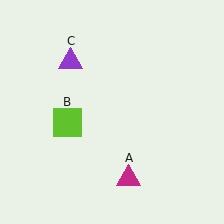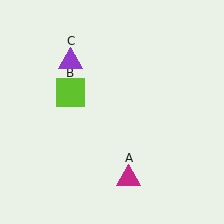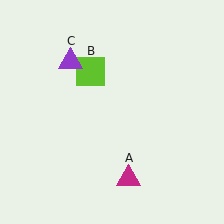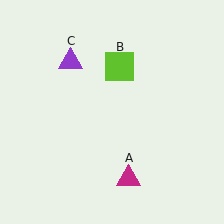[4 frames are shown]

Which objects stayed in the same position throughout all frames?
Magenta triangle (object A) and purple triangle (object C) remained stationary.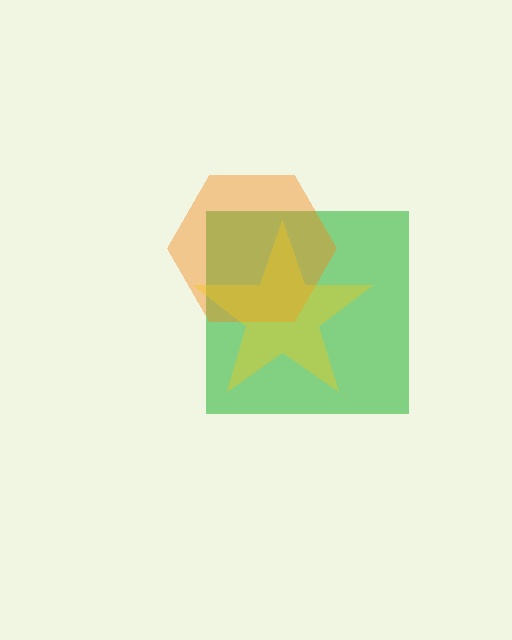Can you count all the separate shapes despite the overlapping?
Yes, there are 3 separate shapes.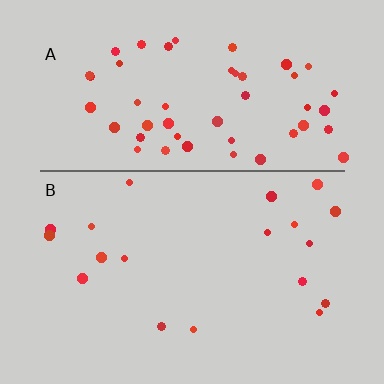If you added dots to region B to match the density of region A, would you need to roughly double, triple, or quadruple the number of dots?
Approximately triple.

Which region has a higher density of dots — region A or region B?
A (the top).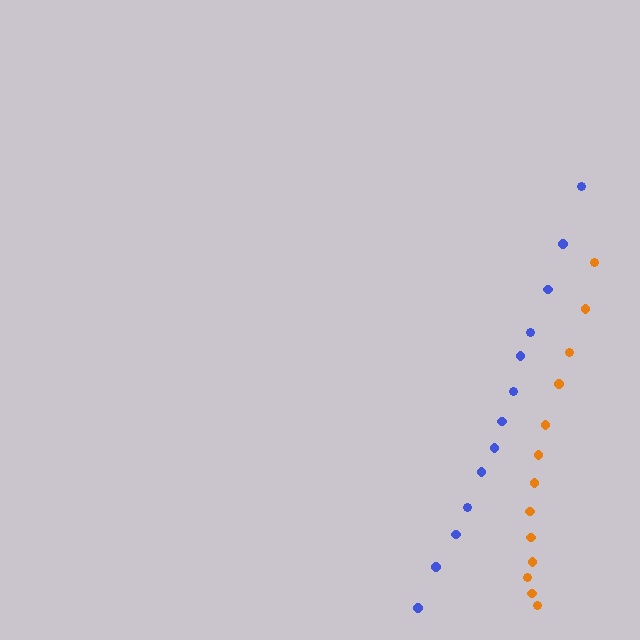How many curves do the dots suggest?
There are 2 distinct paths.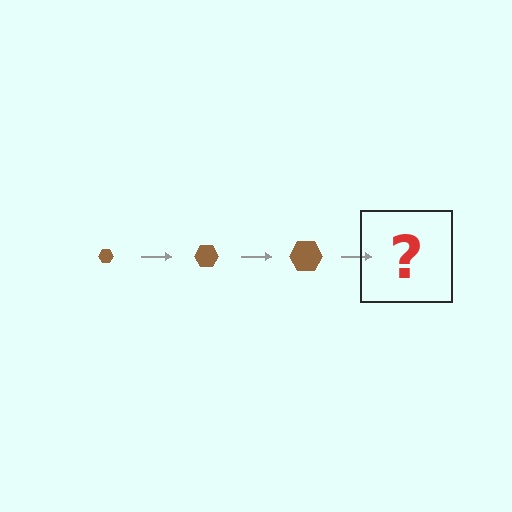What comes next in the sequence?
The next element should be a brown hexagon, larger than the previous one.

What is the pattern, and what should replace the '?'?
The pattern is that the hexagon gets progressively larger each step. The '?' should be a brown hexagon, larger than the previous one.